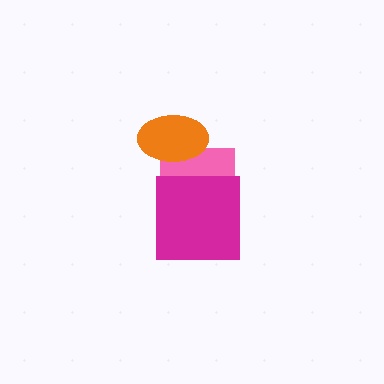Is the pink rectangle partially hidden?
Yes, it is partially covered by another shape.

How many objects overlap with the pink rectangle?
2 objects overlap with the pink rectangle.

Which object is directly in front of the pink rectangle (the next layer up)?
The orange ellipse is directly in front of the pink rectangle.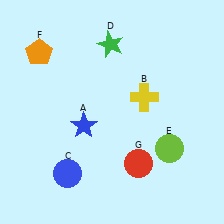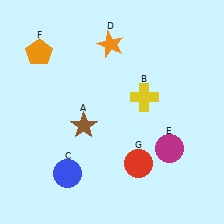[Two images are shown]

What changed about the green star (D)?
In Image 1, D is green. In Image 2, it changed to orange.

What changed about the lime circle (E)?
In Image 1, E is lime. In Image 2, it changed to magenta.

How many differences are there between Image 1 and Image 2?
There are 3 differences between the two images.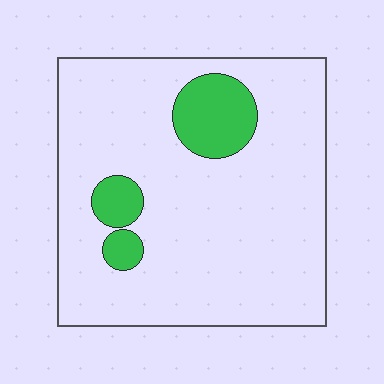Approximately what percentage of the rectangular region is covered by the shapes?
Approximately 15%.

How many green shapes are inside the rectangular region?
3.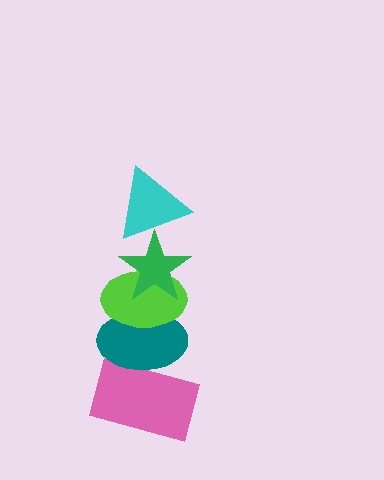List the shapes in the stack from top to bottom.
From top to bottom: the cyan triangle, the green star, the lime ellipse, the teal ellipse, the pink rectangle.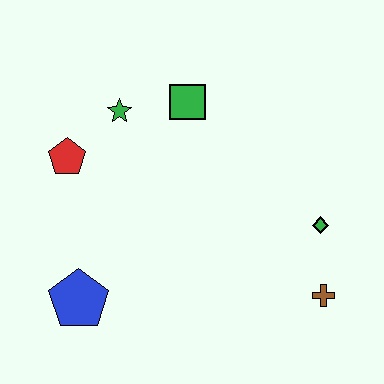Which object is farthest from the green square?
The brown cross is farthest from the green square.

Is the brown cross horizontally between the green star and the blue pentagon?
No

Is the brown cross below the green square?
Yes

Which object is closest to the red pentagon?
The green star is closest to the red pentagon.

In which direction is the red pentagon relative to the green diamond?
The red pentagon is to the left of the green diamond.